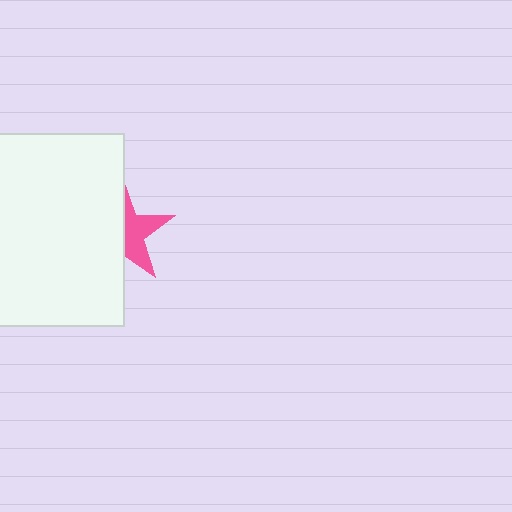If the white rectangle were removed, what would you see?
You would see the complete pink star.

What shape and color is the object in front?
The object in front is a white rectangle.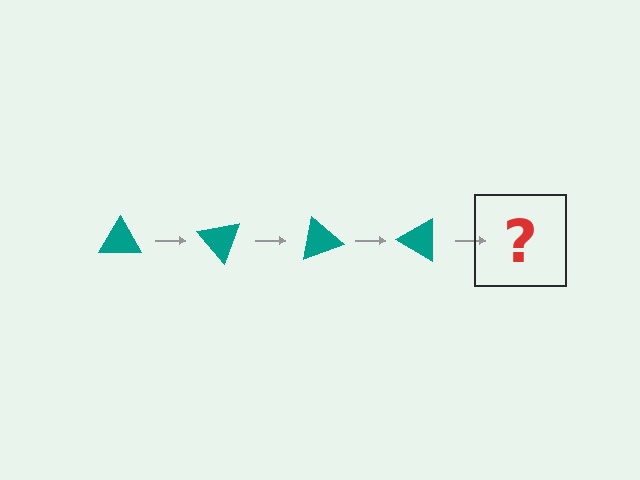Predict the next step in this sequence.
The next step is a teal triangle rotated 200 degrees.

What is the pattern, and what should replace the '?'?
The pattern is that the triangle rotates 50 degrees each step. The '?' should be a teal triangle rotated 200 degrees.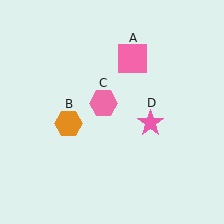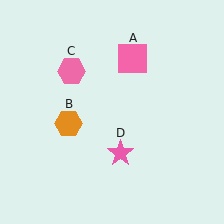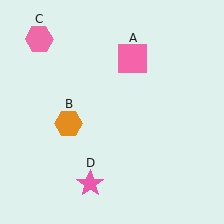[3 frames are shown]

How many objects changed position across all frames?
2 objects changed position: pink hexagon (object C), pink star (object D).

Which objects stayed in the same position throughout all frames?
Pink square (object A) and orange hexagon (object B) remained stationary.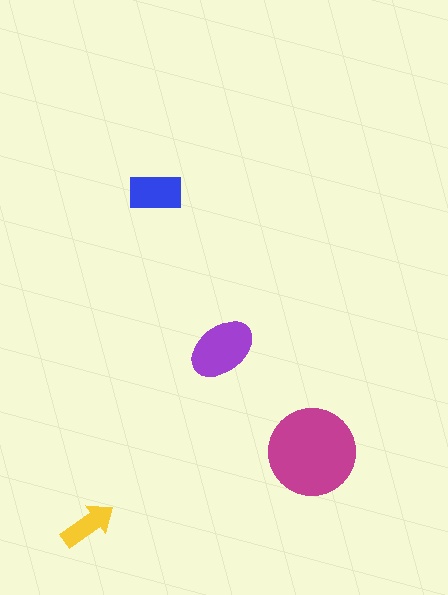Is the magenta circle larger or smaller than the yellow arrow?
Larger.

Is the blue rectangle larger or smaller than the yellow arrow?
Larger.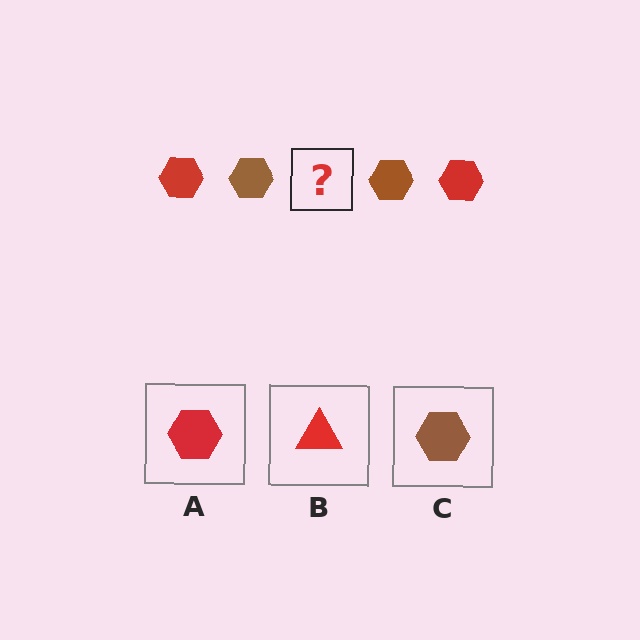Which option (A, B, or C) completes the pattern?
A.